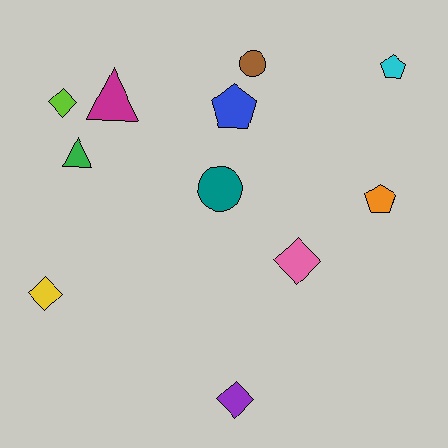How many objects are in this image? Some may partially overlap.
There are 11 objects.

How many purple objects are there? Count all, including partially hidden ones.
There is 1 purple object.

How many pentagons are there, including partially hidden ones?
There are 3 pentagons.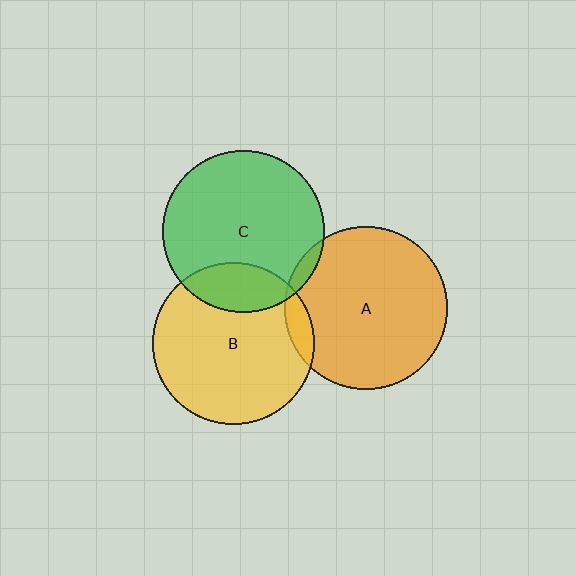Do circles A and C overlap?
Yes.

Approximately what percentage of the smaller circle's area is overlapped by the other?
Approximately 5%.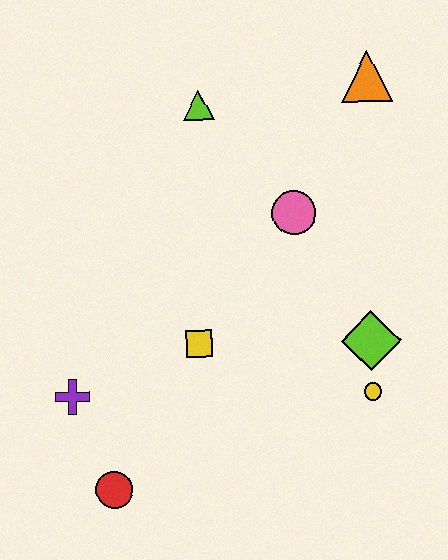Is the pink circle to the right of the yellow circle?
No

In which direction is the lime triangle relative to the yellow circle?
The lime triangle is above the yellow circle.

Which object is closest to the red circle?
The purple cross is closest to the red circle.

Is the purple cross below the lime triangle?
Yes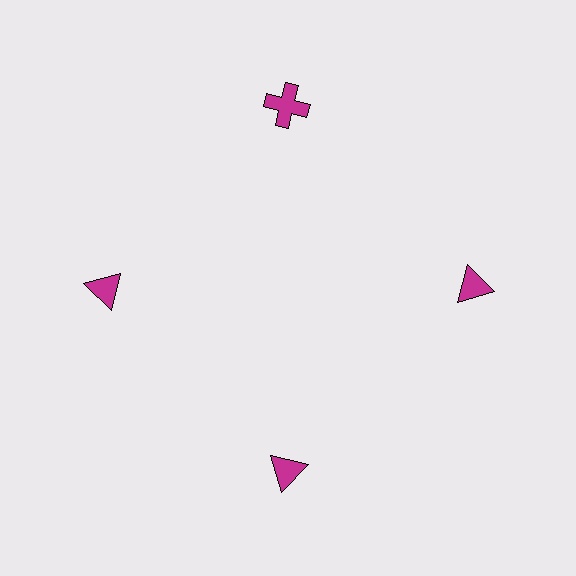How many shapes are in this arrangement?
There are 4 shapes arranged in a ring pattern.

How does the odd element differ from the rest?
It has a different shape: cross instead of triangle.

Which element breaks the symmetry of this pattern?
The magenta cross at roughly the 12 o'clock position breaks the symmetry. All other shapes are magenta triangles.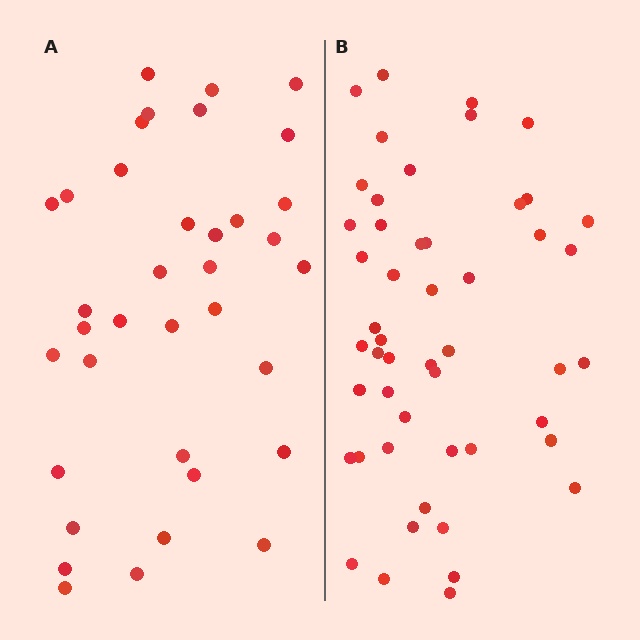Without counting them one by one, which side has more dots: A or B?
Region B (the right region) has more dots.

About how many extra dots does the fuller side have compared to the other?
Region B has approximately 15 more dots than region A.